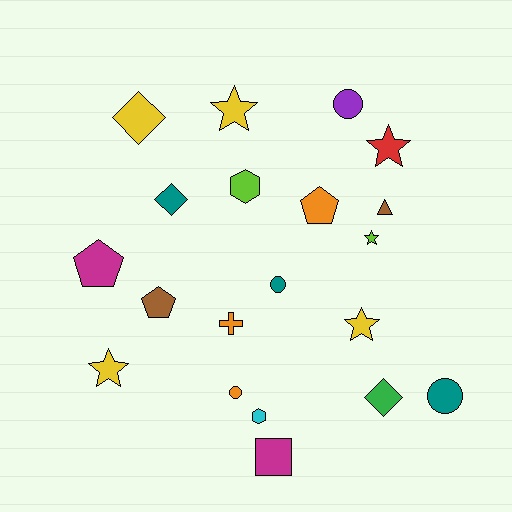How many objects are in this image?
There are 20 objects.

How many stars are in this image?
There are 5 stars.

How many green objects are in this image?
There is 1 green object.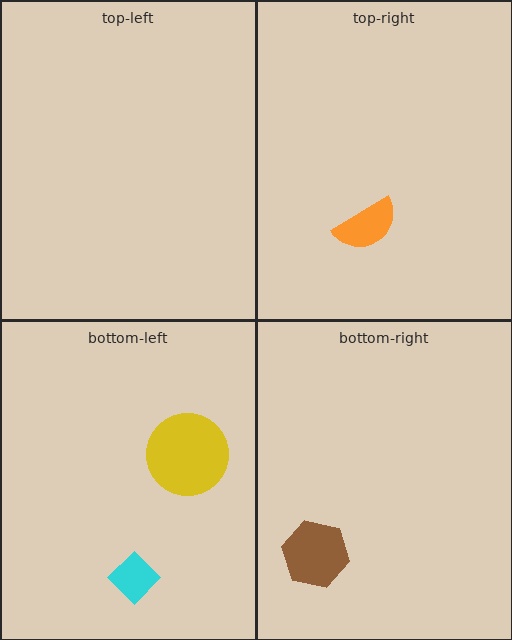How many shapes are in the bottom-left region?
2.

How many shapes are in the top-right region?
1.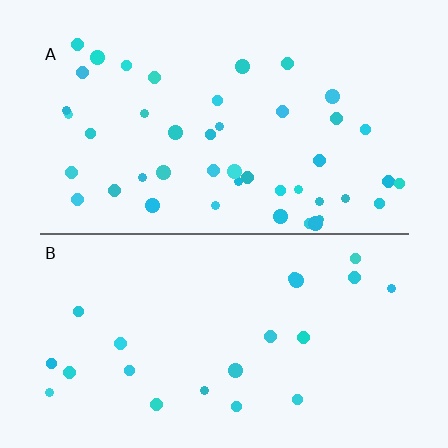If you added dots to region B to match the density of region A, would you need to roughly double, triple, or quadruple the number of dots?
Approximately double.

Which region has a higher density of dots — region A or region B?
A (the top).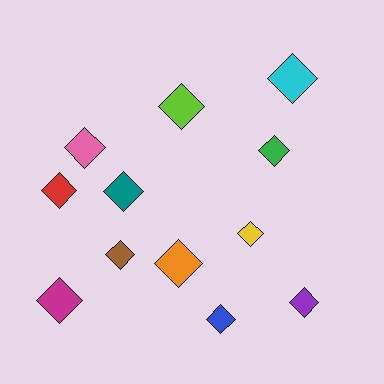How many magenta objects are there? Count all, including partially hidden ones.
There is 1 magenta object.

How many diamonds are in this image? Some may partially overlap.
There are 12 diamonds.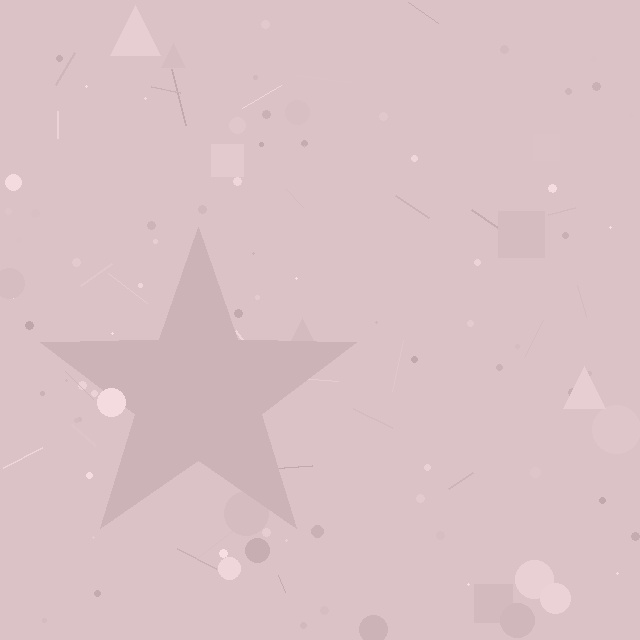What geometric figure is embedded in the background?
A star is embedded in the background.